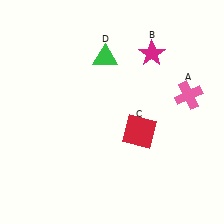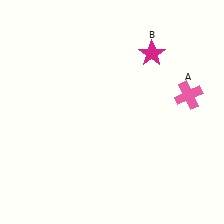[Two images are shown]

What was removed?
The green triangle (D), the red square (C) were removed in Image 2.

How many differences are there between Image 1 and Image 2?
There are 2 differences between the two images.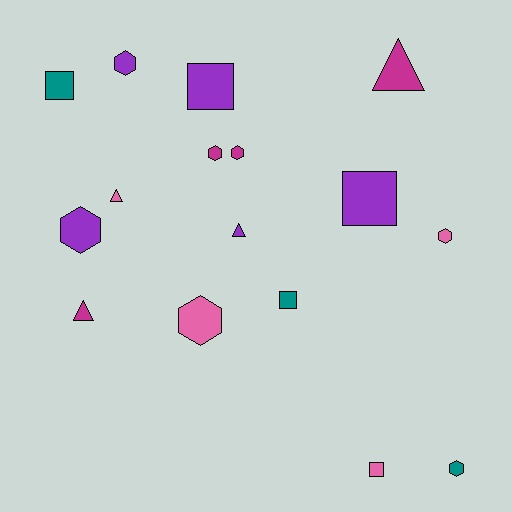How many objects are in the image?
There are 16 objects.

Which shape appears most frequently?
Hexagon, with 7 objects.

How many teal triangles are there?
There are no teal triangles.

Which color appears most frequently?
Purple, with 5 objects.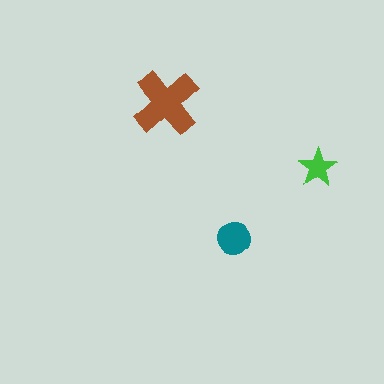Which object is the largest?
The brown cross.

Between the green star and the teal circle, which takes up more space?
The teal circle.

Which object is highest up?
The brown cross is topmost.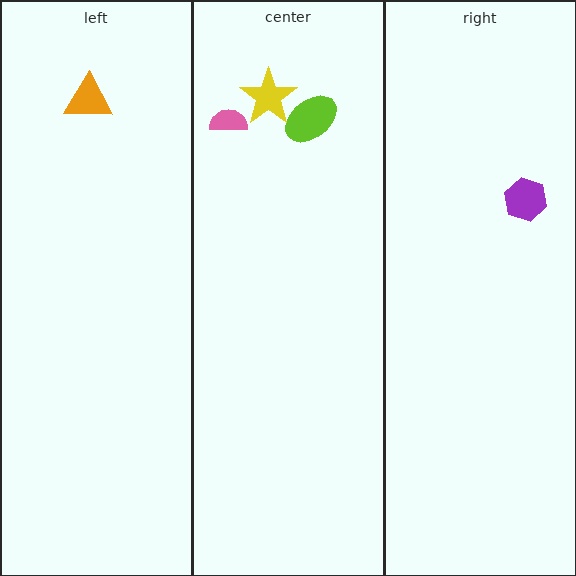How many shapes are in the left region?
1.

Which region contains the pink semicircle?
The center region.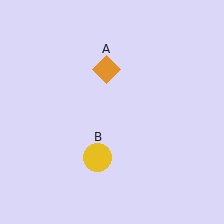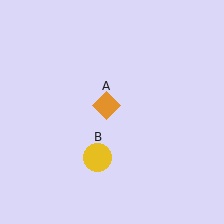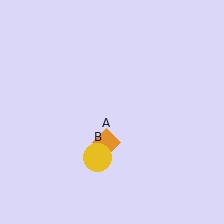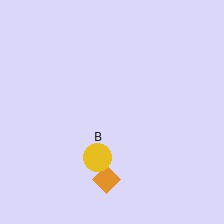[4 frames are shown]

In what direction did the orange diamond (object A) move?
The orange diamond (object A) moved down.